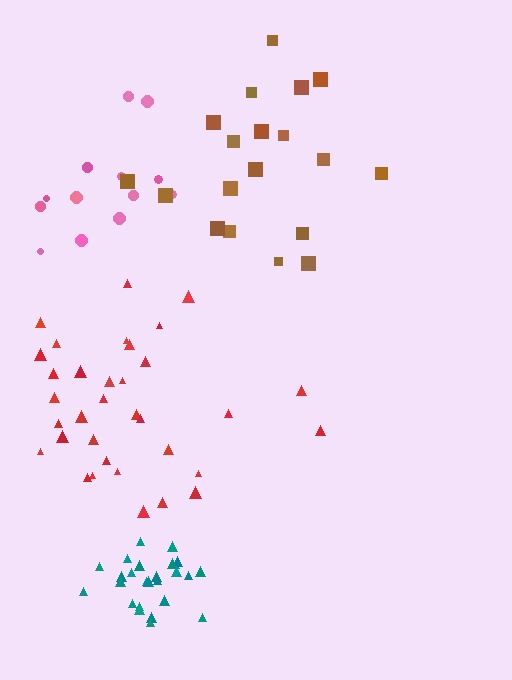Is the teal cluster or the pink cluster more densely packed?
Teal.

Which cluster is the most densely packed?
Teal.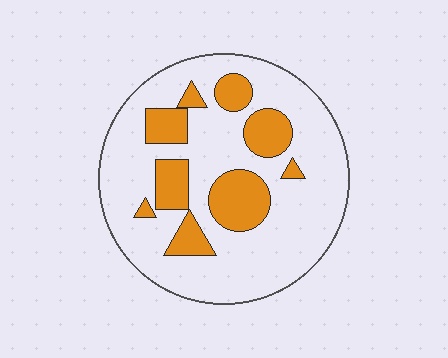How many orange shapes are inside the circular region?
9.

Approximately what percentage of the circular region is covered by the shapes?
Approximately 25%.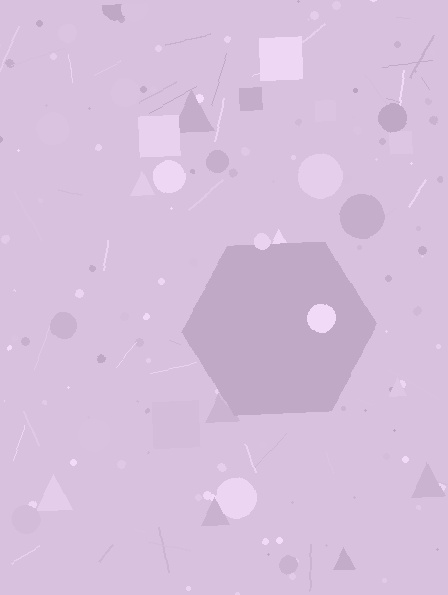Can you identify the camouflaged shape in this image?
The camouflaged shape is a hexagon.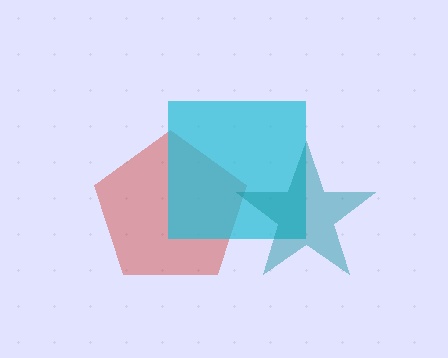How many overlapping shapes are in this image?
There are 3 overlapping shapes in the image.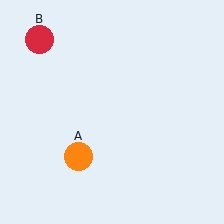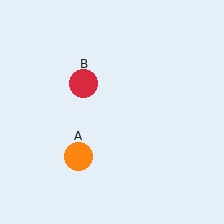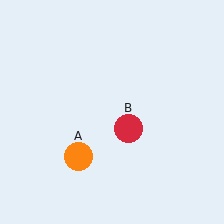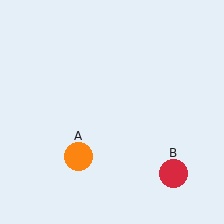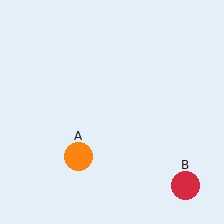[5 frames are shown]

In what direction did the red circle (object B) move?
The red circle (object B) moved down and to the right.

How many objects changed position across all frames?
1 object changed position: red circle (object B).